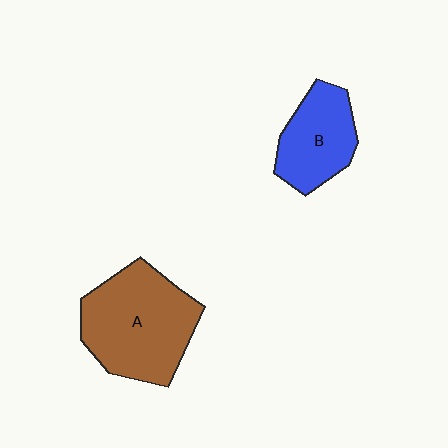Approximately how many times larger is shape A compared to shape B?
Approximately 1.6 times.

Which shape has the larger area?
Shape A (brown).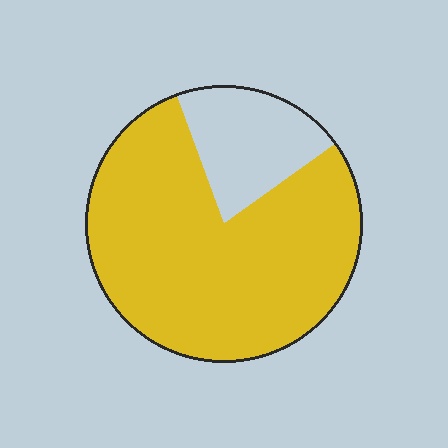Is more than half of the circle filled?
Yes.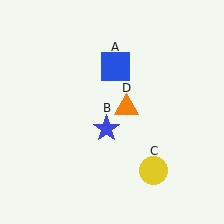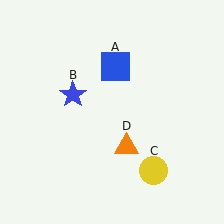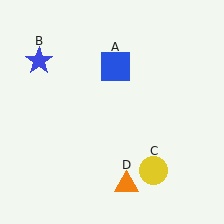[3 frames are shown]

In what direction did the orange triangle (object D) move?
The orange triangle (object D) moved down.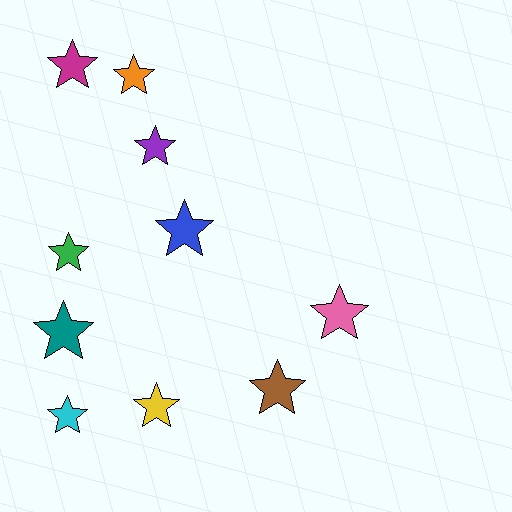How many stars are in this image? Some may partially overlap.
There are 10 stars.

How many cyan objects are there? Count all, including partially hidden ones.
There is 1 cyan object.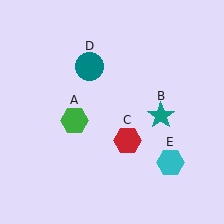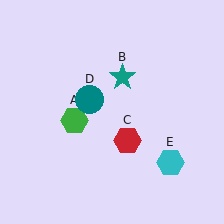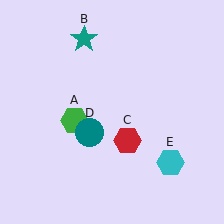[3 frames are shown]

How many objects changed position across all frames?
2 objects changed position: teal star (object B), teal circle (object D).